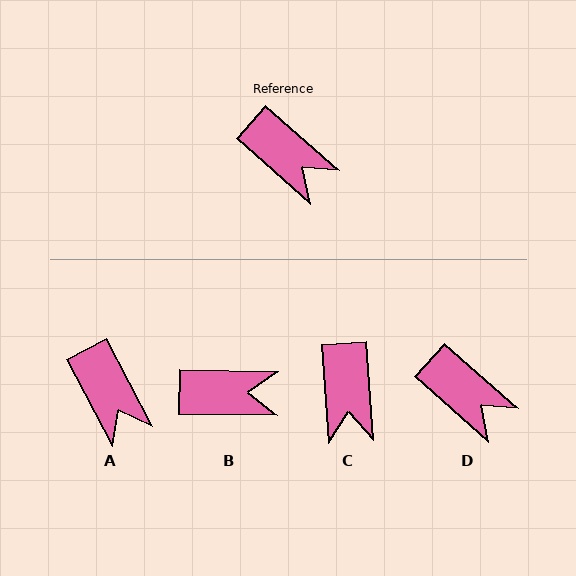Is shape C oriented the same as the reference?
No, it is off by about 44 degrees.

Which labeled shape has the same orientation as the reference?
D.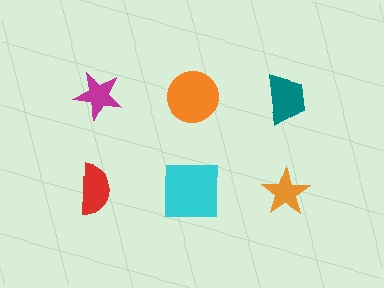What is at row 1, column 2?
An orange circle.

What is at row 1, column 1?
A magenta star.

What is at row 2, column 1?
A red semicircle.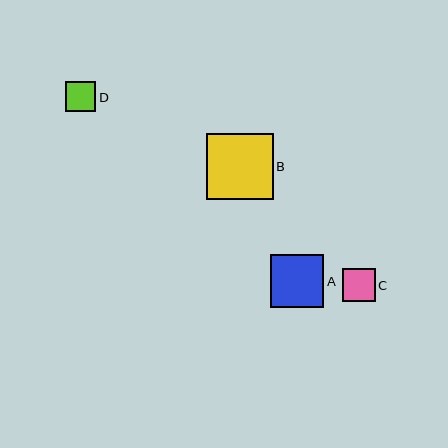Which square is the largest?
Square B is the largest with a size of approximately 66 pixels.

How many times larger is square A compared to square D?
Square A is approximately 1.8 times the size of square D.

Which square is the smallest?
Square D is the smallest with a size of approximately 30 pixels.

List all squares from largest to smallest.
From largest to smallest: B, A, C, D.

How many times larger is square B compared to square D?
Square B is approximately 2.2 times the size of square D.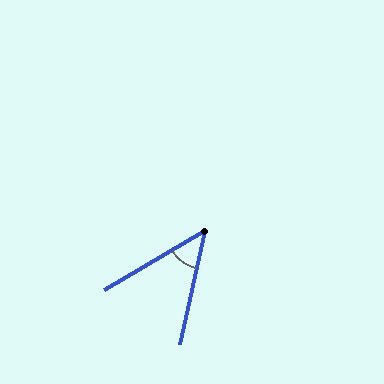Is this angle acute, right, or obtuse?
It is acute.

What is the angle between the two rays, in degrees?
Approximately 47 degrees.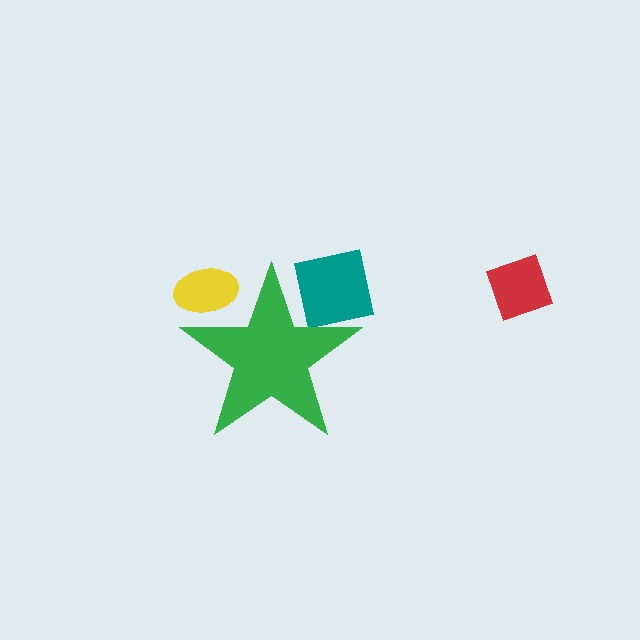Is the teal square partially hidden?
Yes, the teal square is partially hidden behind the green star.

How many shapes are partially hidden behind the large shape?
2 shapes are partially hidden.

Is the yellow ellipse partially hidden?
Yes, the yellow ellipse is partially hidden behind the green star.